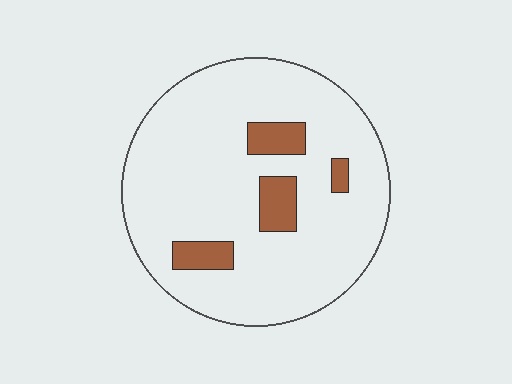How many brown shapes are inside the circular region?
4.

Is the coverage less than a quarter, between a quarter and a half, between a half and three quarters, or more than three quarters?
Less than a quarter.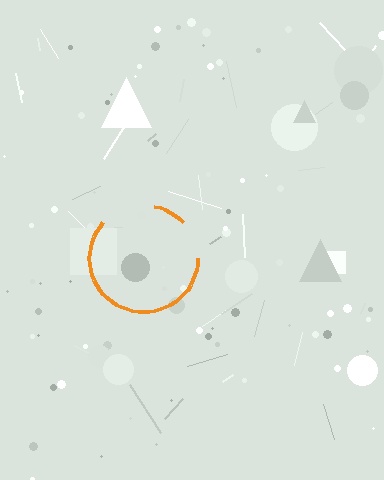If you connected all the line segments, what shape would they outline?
They would outline a circle.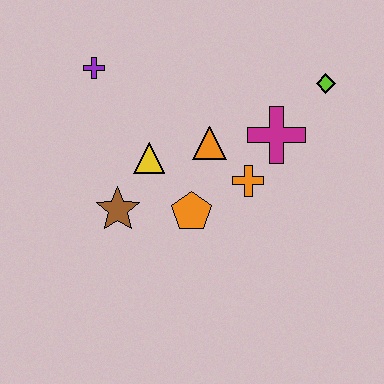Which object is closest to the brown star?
The yellow triangle is closest to the brown star.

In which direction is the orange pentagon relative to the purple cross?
The orange pentagon is below the purple cross.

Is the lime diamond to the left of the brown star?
No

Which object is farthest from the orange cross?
The purple cross is farthest from the orange cross.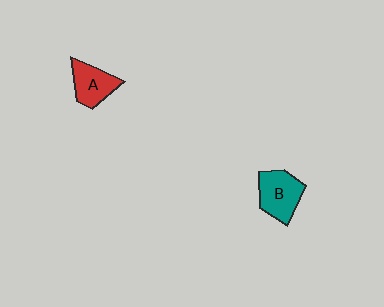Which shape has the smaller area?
Shape A (red).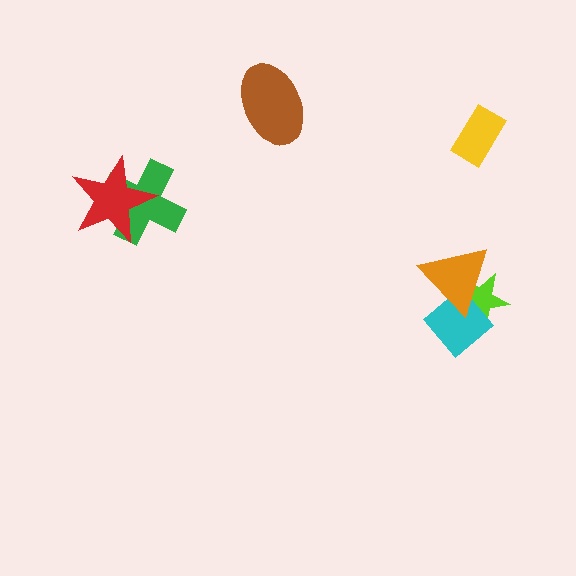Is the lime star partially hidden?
Yes, it is partially covered by another shape.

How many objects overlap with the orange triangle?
2 objects overlap with the orange triangle.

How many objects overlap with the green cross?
1 object overlaps with the green cross.